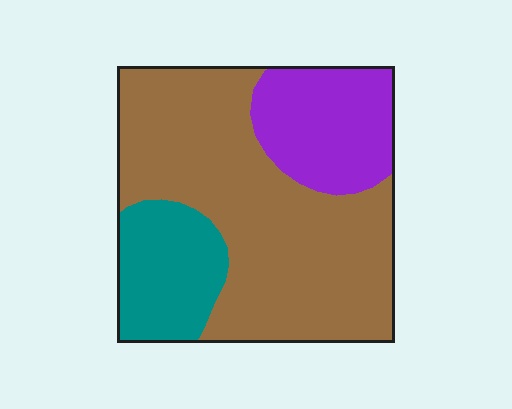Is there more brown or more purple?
Brown.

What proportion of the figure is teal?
Teal covers about 20% of the figure.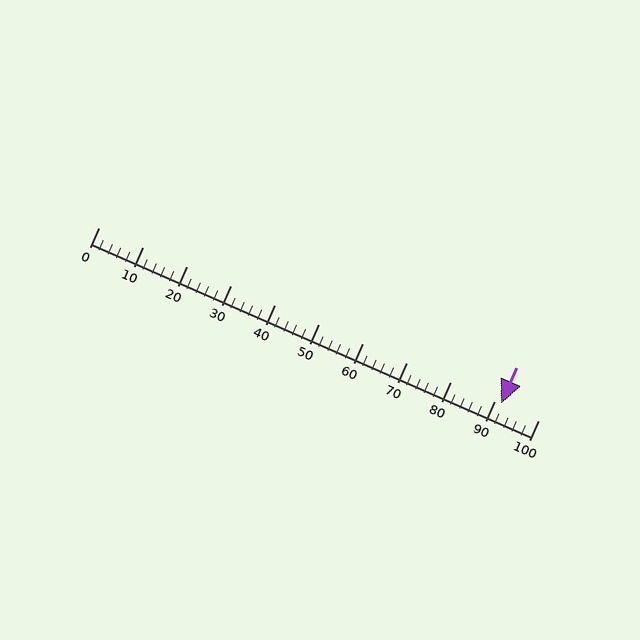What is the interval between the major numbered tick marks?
The major tick marks are spaced 10 units apart.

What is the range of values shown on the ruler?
The ruler shows values from 0 to 100.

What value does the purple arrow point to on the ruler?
The purple arrow points to approximately 92.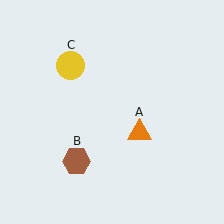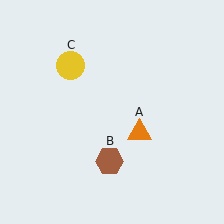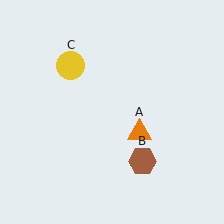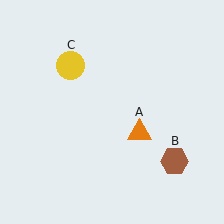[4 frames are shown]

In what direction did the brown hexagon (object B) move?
The brown hexagon (object B) moved right.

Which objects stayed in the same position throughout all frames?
Orange triangle (object A) and yellow circle (object C) remained stationary.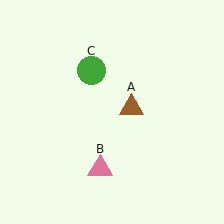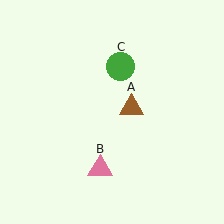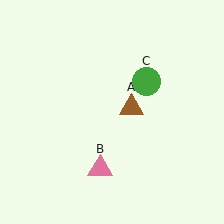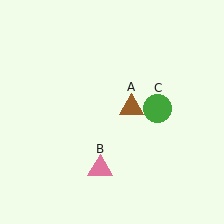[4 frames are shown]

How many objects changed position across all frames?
1 object changed position: green circle (object C).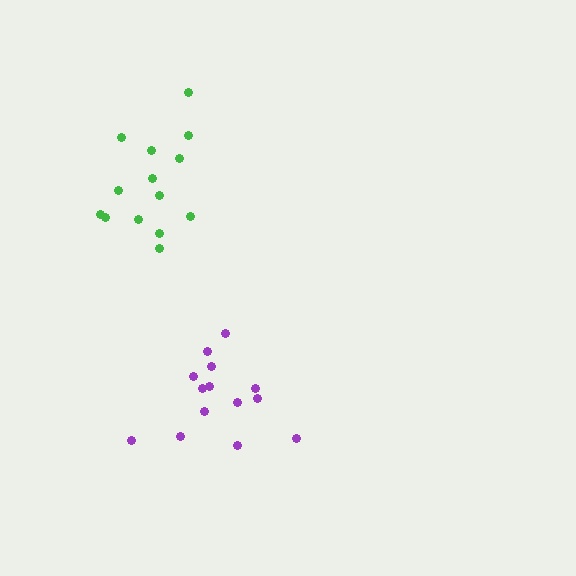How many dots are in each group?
Group 1: 14 dots, Group 2: 14 dots (28 total).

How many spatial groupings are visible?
There are 2 spatial groupings.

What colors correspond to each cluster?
The clusters are colored: purple, green.